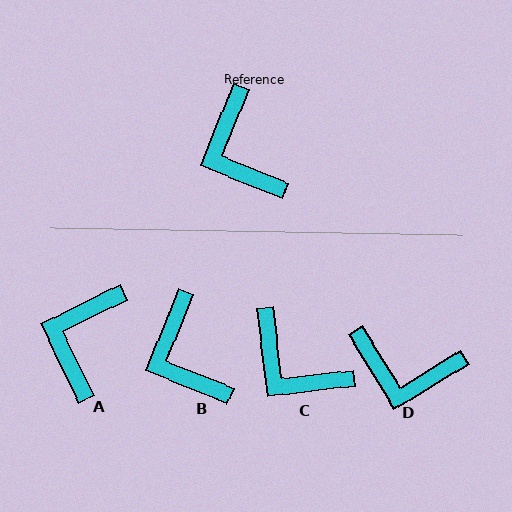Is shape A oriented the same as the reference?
No, it is off by about 42 degrees.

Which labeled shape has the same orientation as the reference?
B.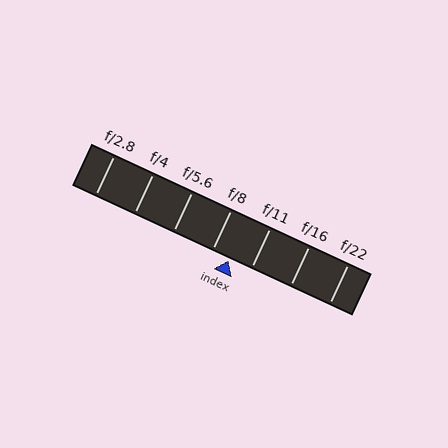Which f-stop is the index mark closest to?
The index mark is closest to f/8.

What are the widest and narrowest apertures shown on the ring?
The widest aperture shown is f/2.8 and the narrowest is f/22.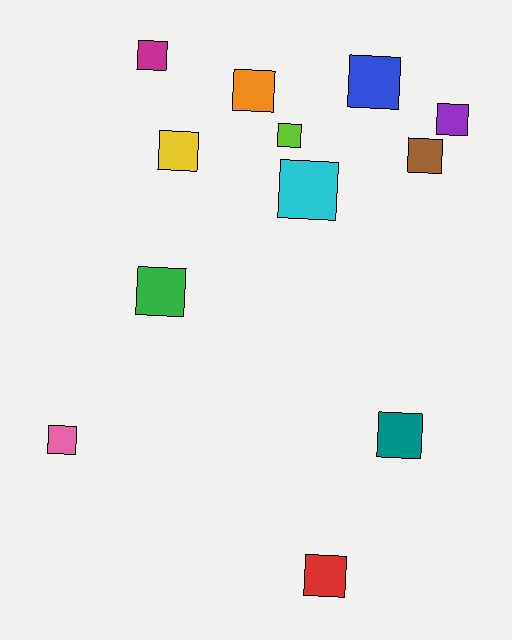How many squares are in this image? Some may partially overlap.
There are 12 squares.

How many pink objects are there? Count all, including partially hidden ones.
There is 1 pink object.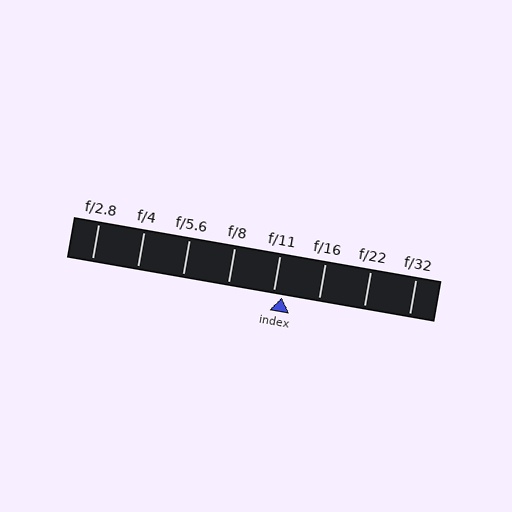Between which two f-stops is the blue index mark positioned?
The index mark is between f/11 and f/16.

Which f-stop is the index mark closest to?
The index mark is closest to f/11.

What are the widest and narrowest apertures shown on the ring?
The widest aperture shown is f/2.8 and the narrowest is f/32.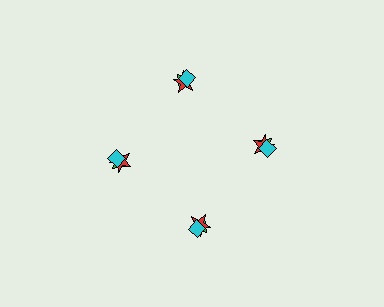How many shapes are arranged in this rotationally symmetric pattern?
There are 12 shapes, arranged in 4 groups of 3.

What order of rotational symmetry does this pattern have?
This pattern has 4-fold rotational symmetry.